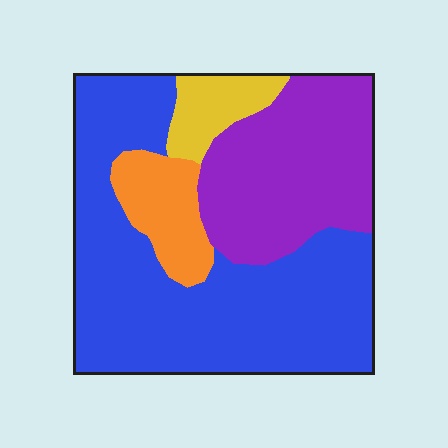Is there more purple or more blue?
Blue.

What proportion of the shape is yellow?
Yellow takes up less than a quarter of the shape.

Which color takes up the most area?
Blue, at roughly 55%.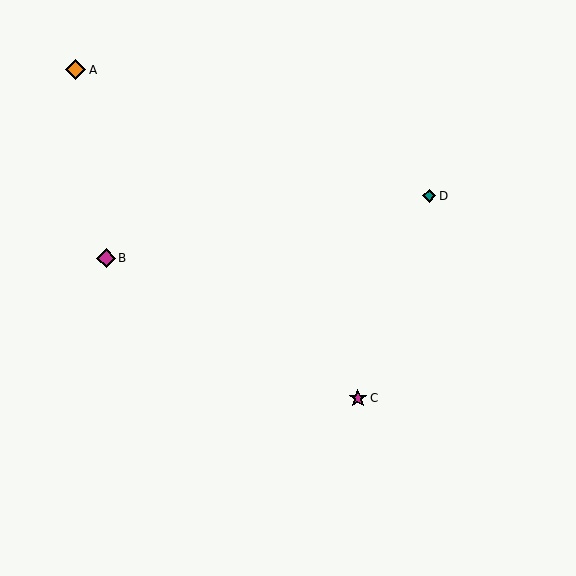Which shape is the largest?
The orange diamond (labeled A) is the largest.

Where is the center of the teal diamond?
The center of the teal diamond is at (429, 196).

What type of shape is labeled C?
Shape C is a magenta star.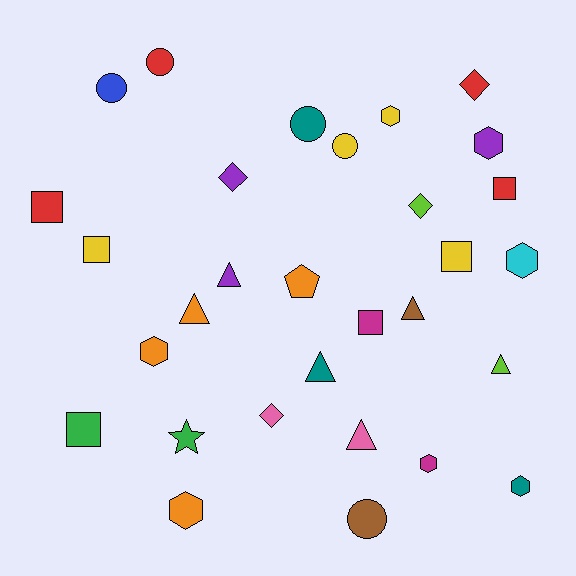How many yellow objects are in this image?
There are 4 yellow objects.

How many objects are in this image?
There are 30 objects.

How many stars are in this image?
There is 1 star.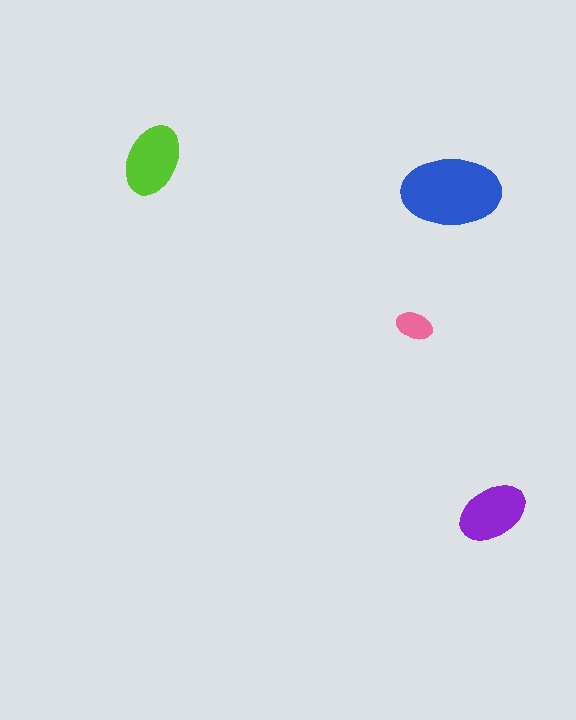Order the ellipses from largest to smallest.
the blue one, the lime one, the purple one, the pink one.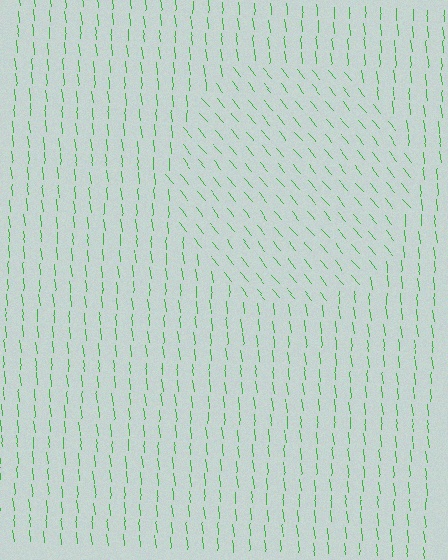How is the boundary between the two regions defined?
The boundary is defined purely by a change in line orientation (approximately 33 degrees difference). All lines are the same color and thickness.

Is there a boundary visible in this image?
Yes, there is a texture boundary formed by a change in line orientation.